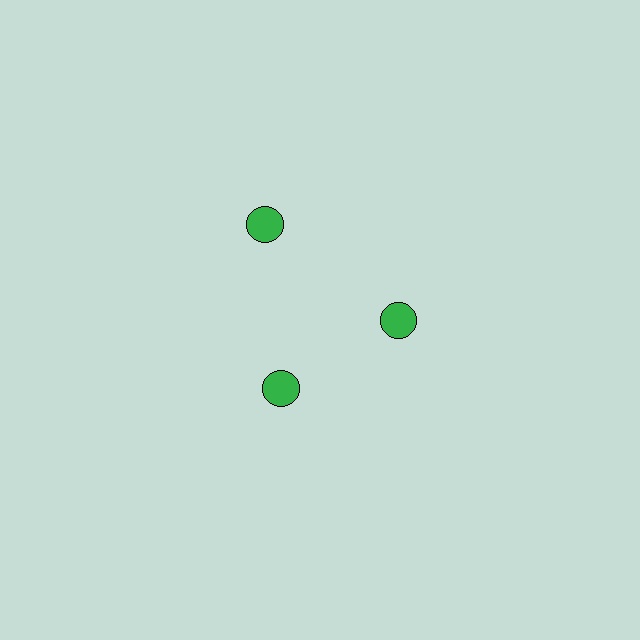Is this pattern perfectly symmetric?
No. The 3 green circles are arranged in a ring, but one element near the 11 o'clock position is pushed outward from the center, breaking the 3-fold rotational symmetry.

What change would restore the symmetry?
The symmetry would be restored by moving it inward, back onto the ring so that all 3 circles sit at equal angles and equal distance from the center.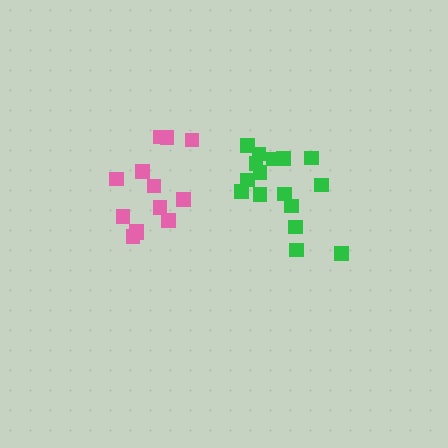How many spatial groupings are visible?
There are 2 spatial groupings.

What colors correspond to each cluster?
The clusters are colored: pink, green.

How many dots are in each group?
Group 1: 13 dots, Group 2: 16 dots (29 total).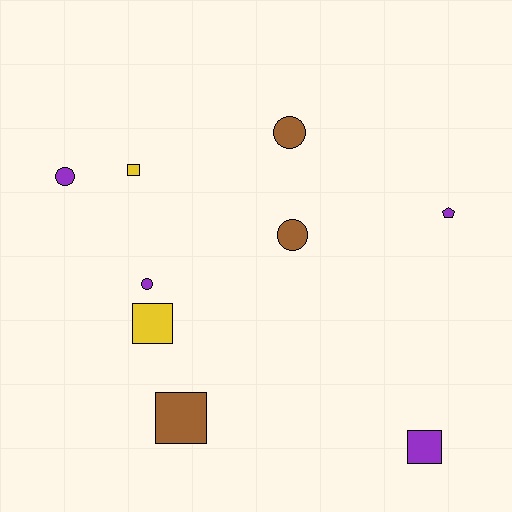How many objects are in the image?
There are 9 objects.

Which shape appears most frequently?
Circle, with 4 objects.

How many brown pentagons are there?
There are no brown pentagons.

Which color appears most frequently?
Purple, with 4 objects.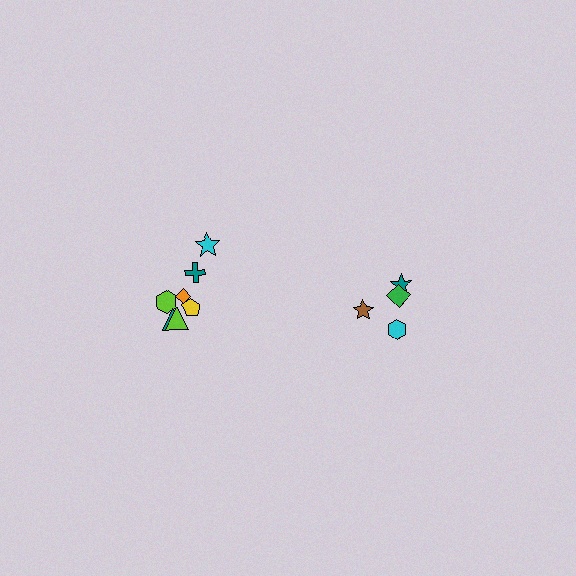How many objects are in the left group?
There are 7 objects.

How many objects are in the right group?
There are 4 objects.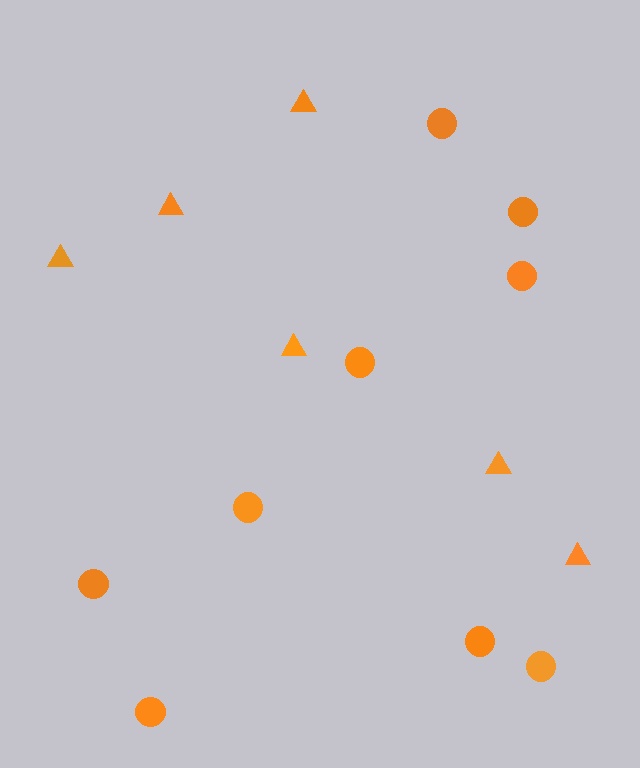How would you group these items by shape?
There are 2 groups: one group of circles (9) and one group of triangles (6).